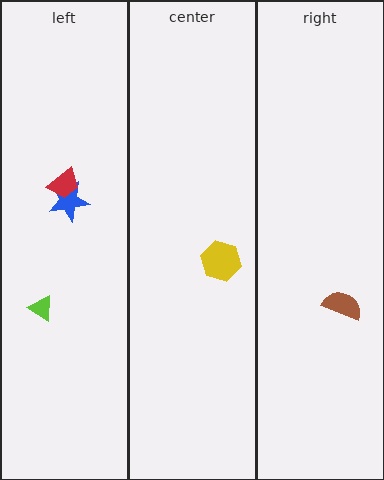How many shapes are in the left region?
3.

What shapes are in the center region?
The yellow hexagon.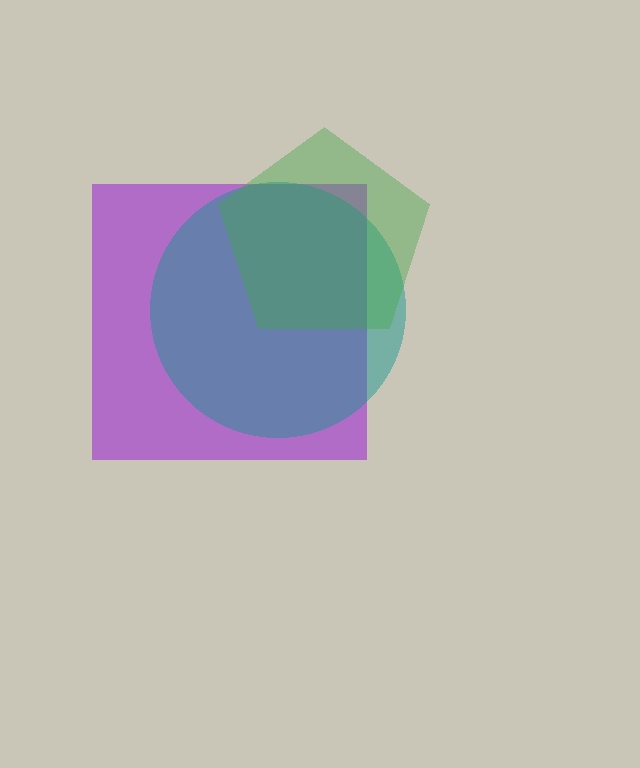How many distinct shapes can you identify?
There are 3 distinct shapes: a purple square, a teal circle, a green pentagon.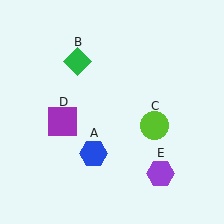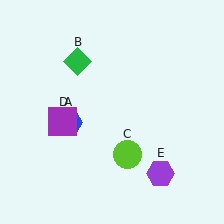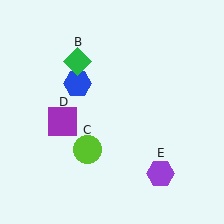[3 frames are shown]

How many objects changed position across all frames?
2 objects changed position: blue hexagon (object A), lime circle (object C).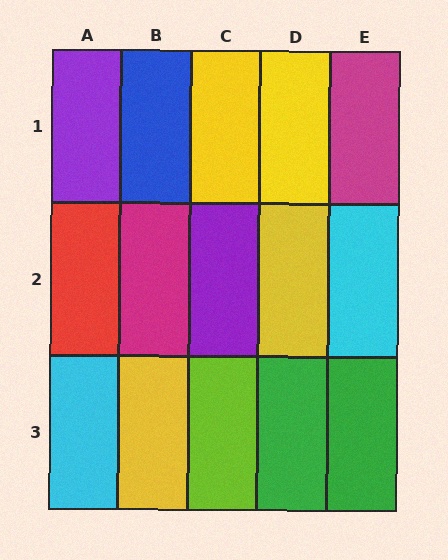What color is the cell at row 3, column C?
Lime.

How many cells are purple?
2 cells are purple.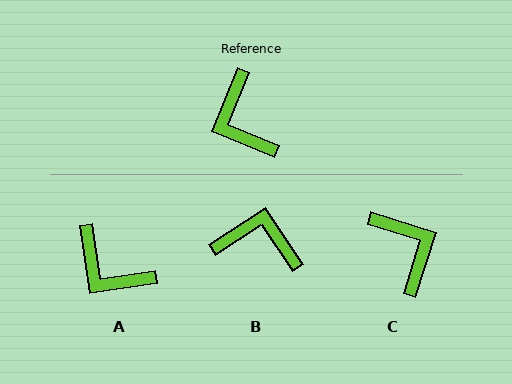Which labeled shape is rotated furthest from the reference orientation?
C, about 175 degrees away.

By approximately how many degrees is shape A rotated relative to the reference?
Approximately 31 degrees counter-clockwise.